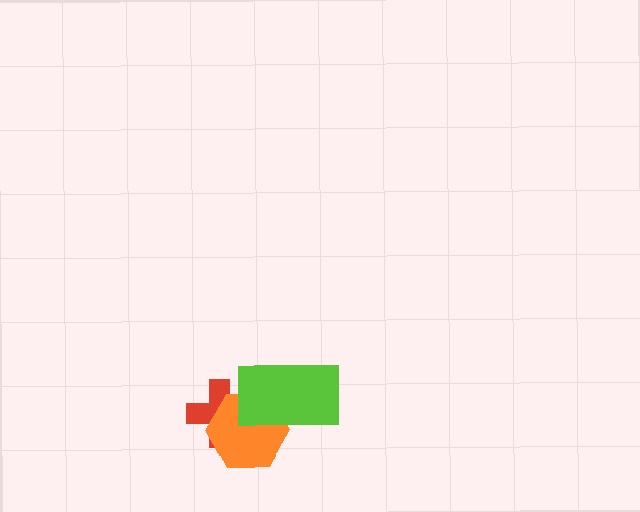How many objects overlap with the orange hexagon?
2 objects overlap with the orange hexagon.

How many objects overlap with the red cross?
2 objects overlap with the red cross.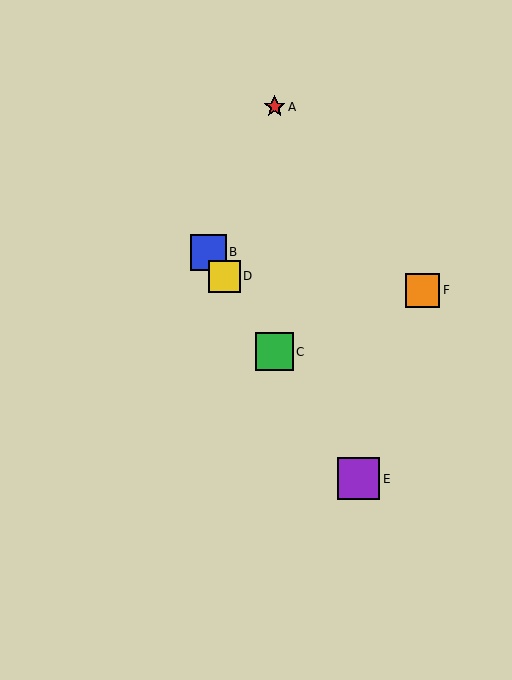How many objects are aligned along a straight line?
4 objects (B, C, D, E) are aligned along a straight line.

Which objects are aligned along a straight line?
Objects B, C, D, E are aligned along a straight line.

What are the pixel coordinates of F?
Object F is at (423, 290).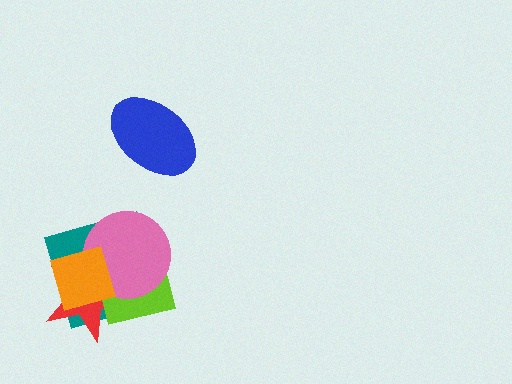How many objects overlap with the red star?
4 objects overlap with the red star.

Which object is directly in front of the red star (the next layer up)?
The lime square is directly in front of the red star.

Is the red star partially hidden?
Yes, it is partially covered by another shape.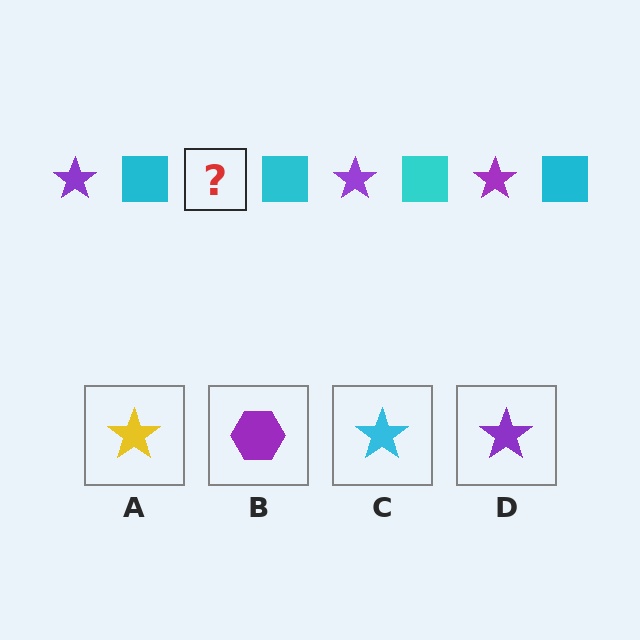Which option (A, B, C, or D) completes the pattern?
D.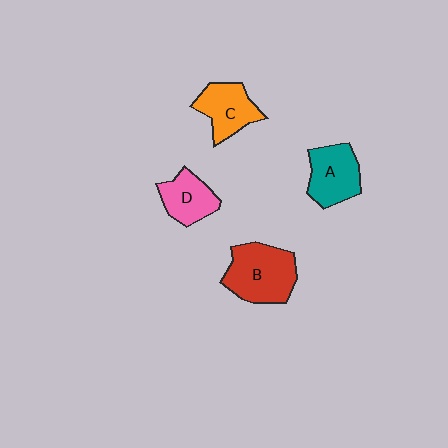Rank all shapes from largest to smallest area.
From largest to smallest: B (red), A (teal), C (orange), D (pink).